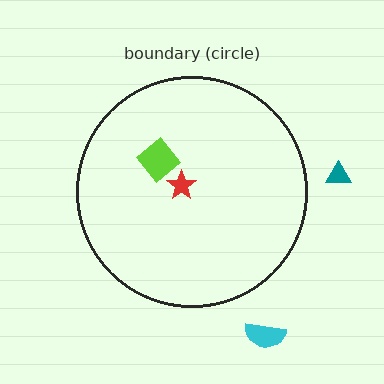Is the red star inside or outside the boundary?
Inside.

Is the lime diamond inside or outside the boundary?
Inside.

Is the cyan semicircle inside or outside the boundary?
Outside.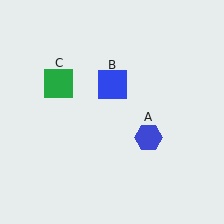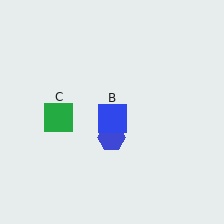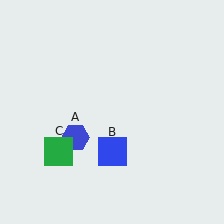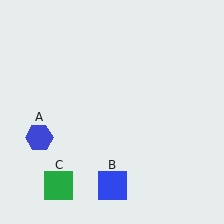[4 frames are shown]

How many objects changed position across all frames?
3 objects changed position: blue hexagon (object A), blue square (object B), green square (object C).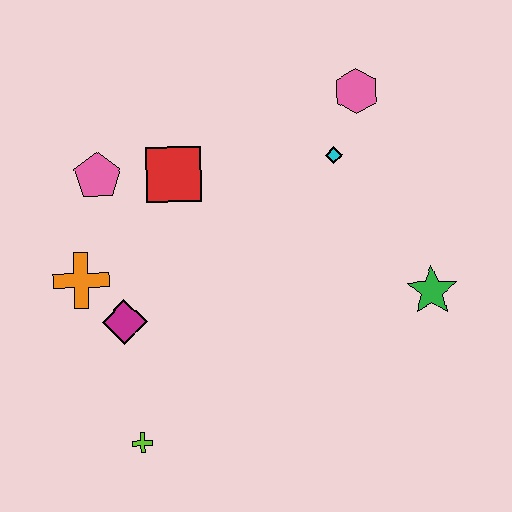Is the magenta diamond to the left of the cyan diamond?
Yes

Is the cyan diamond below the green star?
No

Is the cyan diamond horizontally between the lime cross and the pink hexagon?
Yes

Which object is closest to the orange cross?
The magenta diamond is closest to the orange cross.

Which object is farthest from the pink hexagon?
The lime cross is farthest from the pink hexagon.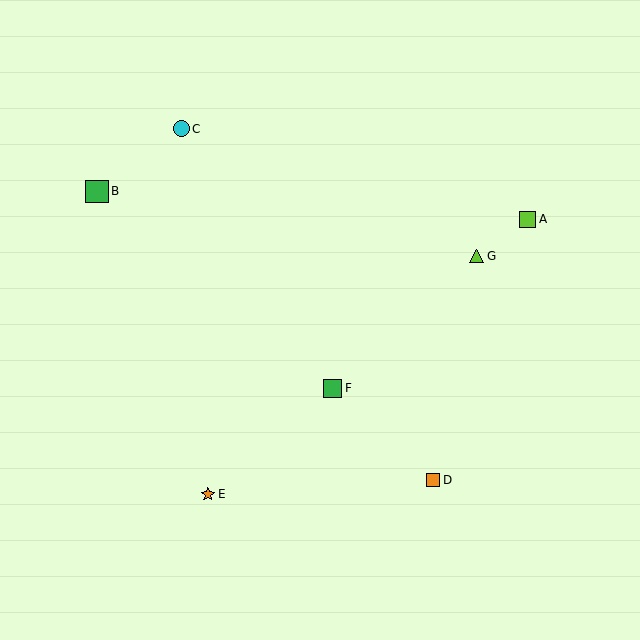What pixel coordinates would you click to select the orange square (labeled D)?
Click at (433, 480) to select the orange square D.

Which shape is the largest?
The green square (labeled B) is the largest.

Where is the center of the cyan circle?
The center of the cyan circle is at (181, 129).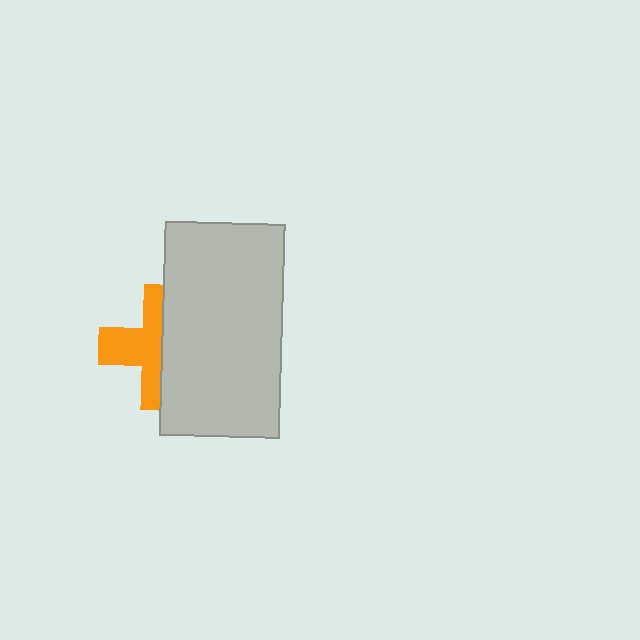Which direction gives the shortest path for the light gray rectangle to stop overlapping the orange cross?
Moving right gives the shortest separation.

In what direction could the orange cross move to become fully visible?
The orange cross could move left. That would shift it out from behind the light gray rectangle entirely.